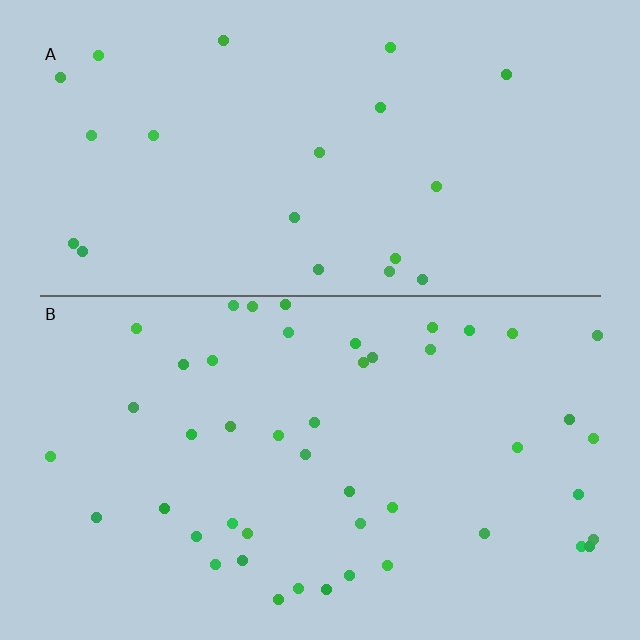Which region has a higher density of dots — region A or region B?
B (the bottom).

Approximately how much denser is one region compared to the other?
Approximately 2.2× — region B over region A.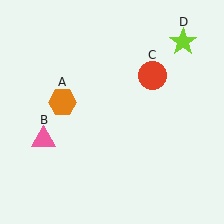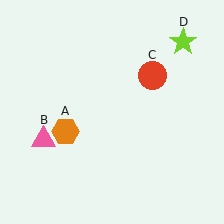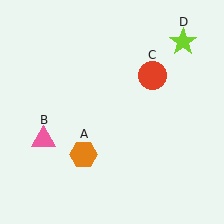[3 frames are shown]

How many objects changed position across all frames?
1 object changed position: orange hexagon (object A).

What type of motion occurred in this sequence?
The orange hexagon (object A) rotated counterclockwise around the center of the scene.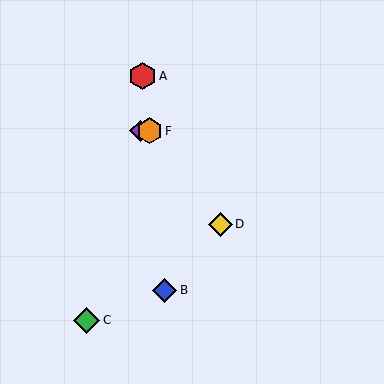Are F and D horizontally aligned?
No, F is at y≈131 and D is at y≈224.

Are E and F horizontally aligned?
Yes, both are at y≈131.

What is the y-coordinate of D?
Object D is at y≈224.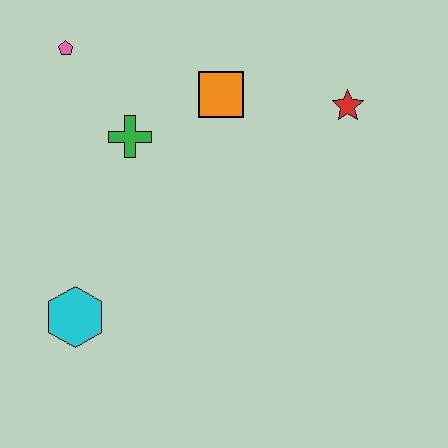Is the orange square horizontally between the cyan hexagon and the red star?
Yes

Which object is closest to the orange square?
The green cross is closest to the orange square.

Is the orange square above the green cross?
Yes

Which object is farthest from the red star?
The cyan hexagon is farthest from the red star.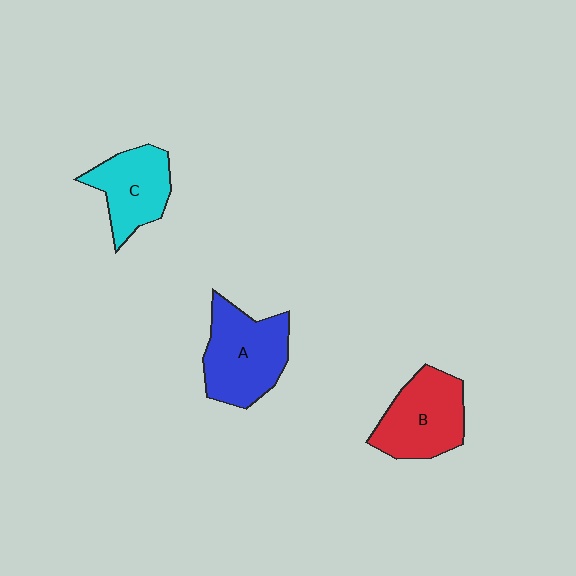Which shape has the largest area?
Shape A (blue).